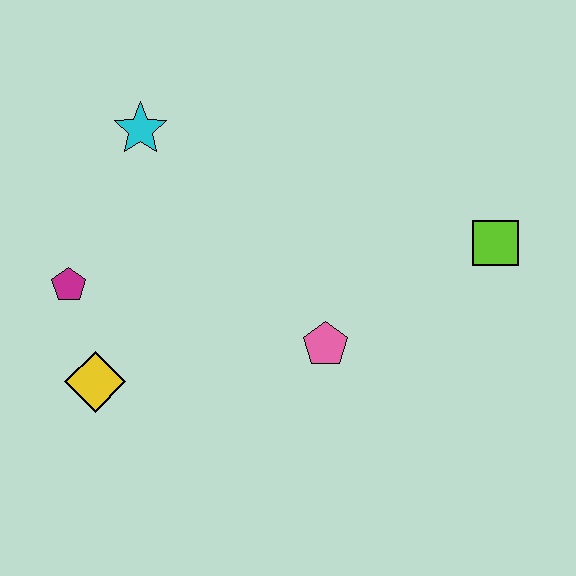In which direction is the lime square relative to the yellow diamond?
The lime square is to the right of the yellow diamond.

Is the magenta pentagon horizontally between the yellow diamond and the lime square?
No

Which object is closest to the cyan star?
The magenta pentagon is closest to the cyan star.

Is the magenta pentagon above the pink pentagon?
Yes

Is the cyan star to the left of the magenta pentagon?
No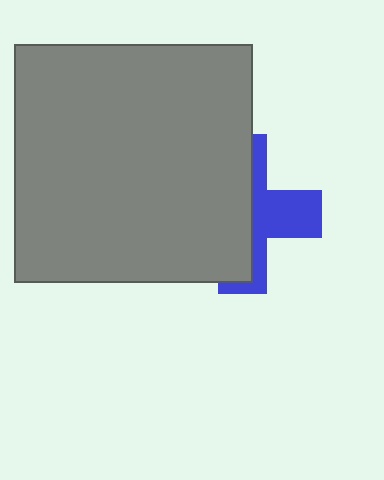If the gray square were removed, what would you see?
You would see the complete blue cross.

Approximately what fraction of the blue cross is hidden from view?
Roughly 61% of the blue cross is hidden behind the gray square.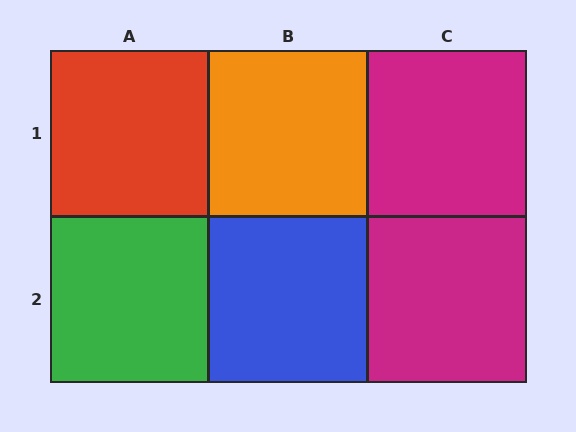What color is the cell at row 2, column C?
Magenta.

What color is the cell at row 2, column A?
Green.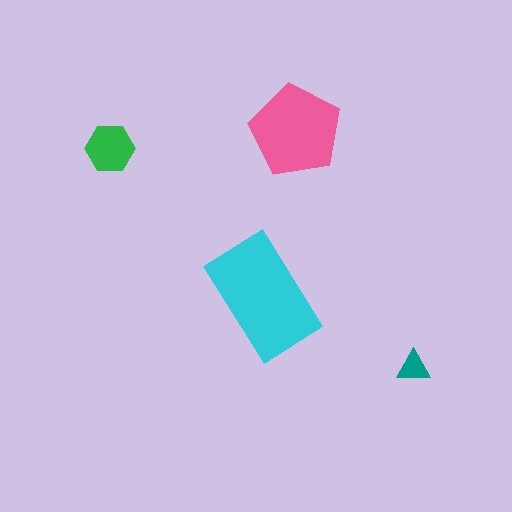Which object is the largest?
The cyan rectangle.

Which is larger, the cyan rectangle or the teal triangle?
The cyan rectangle.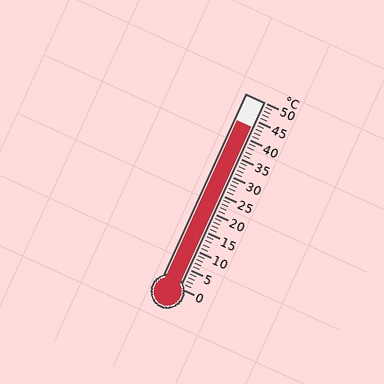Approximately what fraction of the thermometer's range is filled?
The thermometer is filled to approximately 85% of its range.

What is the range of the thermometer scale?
The thermometer scale ranges from 0°C to 50°C.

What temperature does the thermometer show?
The thermometer shows approximately 43°C.